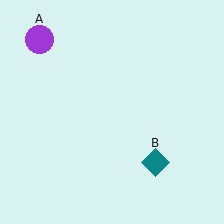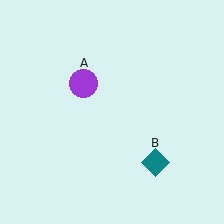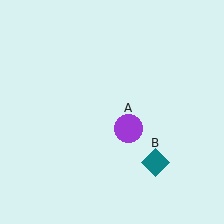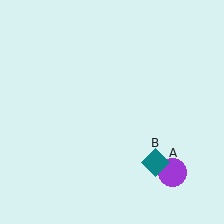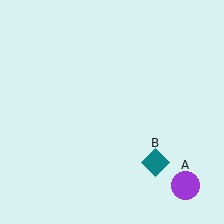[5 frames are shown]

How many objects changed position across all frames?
1 object changed position: purple circle (object A).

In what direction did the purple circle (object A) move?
The purple circle (object A) moved down and to the right.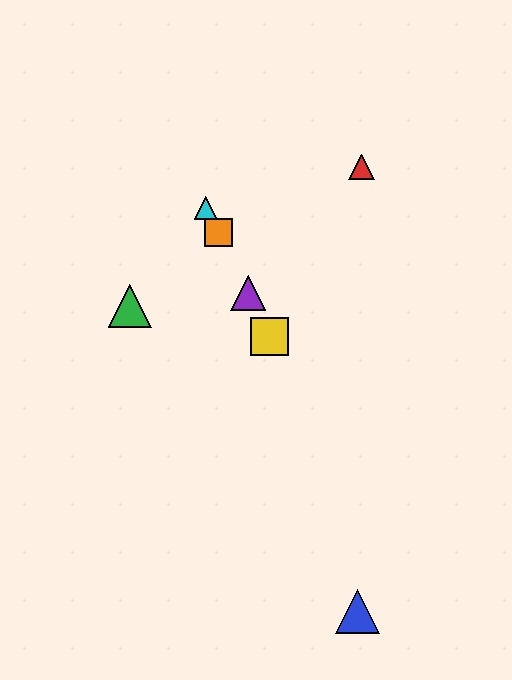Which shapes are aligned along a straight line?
The yellow square, the purple triangle, the orange square, the cyan triangle are aligned along a straight line.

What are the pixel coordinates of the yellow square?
The yellow square is at (270, 337).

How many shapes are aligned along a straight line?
4 shapes (the yellow square, the purple triangle, the orange square, the cyan triangle) are aligned along a straight line.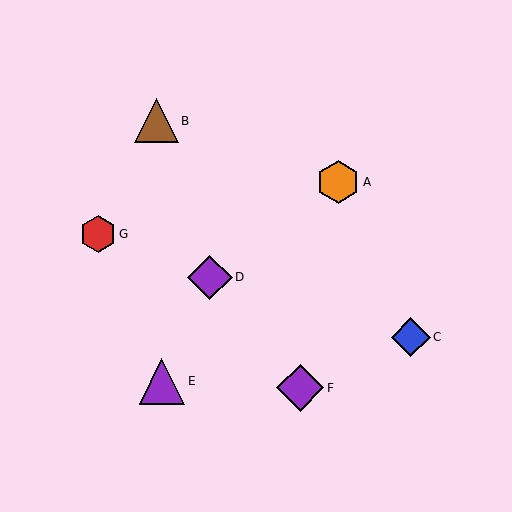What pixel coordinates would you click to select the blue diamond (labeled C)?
Click at (411, 337) to select the blue diamond C.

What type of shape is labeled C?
Shape C is a blue diamond.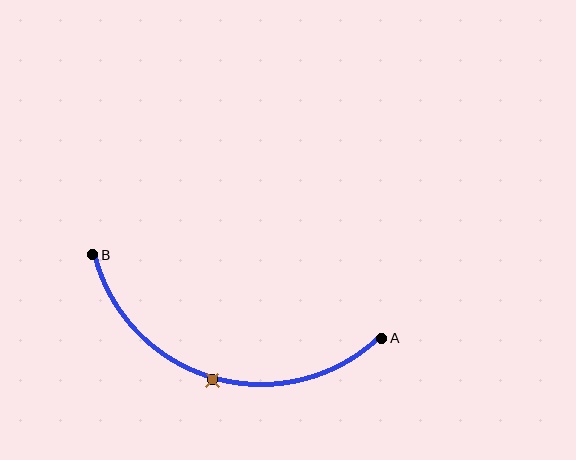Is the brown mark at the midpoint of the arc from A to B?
Yes. The brown mark lies on the arc at equal arc-length from both A and B — it is the arc midpoint.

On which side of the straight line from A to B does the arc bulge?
The arc bulges below the straight line connecting A and B.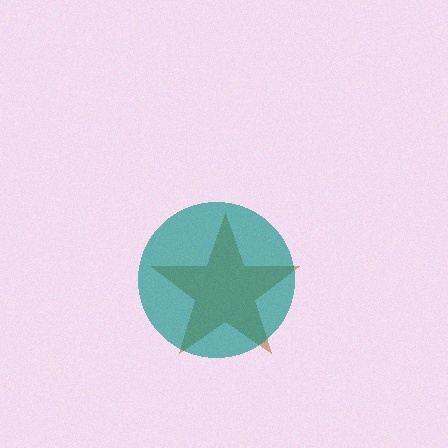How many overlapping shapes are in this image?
There are 2 overlapping shapes in the image.